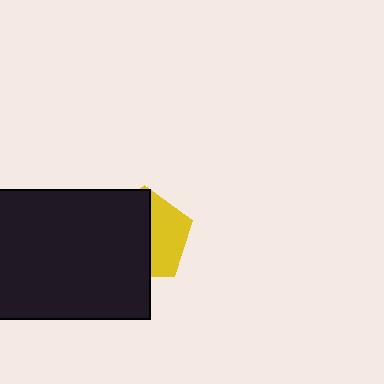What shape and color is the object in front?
The object in front is a black rectangle.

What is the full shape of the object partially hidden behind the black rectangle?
The partially hidden object is a yellow pentagon.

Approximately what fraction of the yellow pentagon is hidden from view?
Roughly 59% of the yellow pentagon is hidden behind the black rectangle.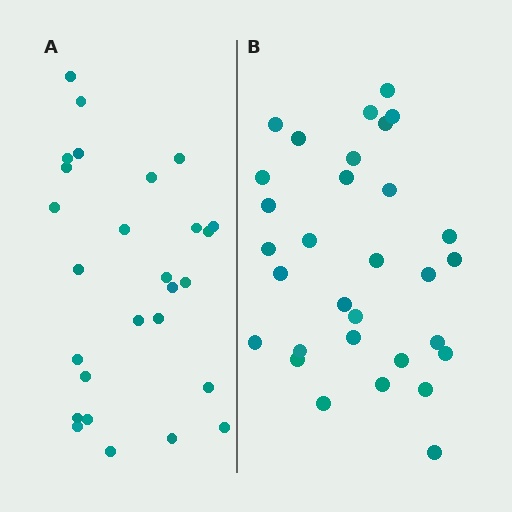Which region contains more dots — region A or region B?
Region B (the right region) has more dots.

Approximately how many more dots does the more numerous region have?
Region B has about 4 more dots than region A.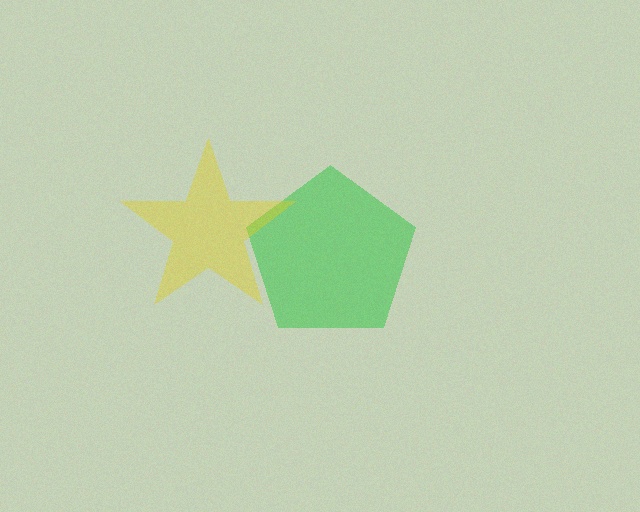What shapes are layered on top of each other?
The layered shapes are: a green pentagon, a yellow star.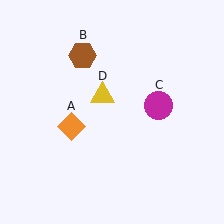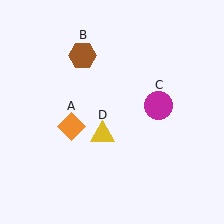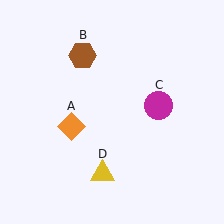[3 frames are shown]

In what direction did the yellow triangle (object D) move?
The yellow triangle (object D) moved down.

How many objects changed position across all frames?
1 object changed position: yellow triangle (object D).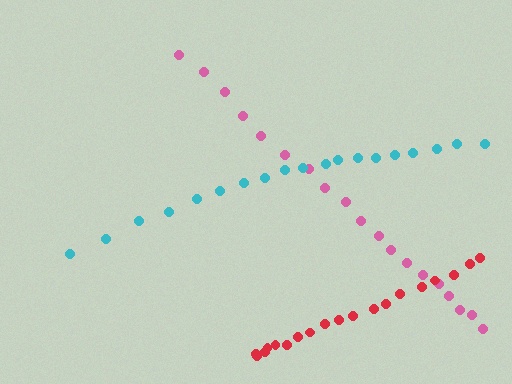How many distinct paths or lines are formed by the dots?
There are 3 distinct paths.